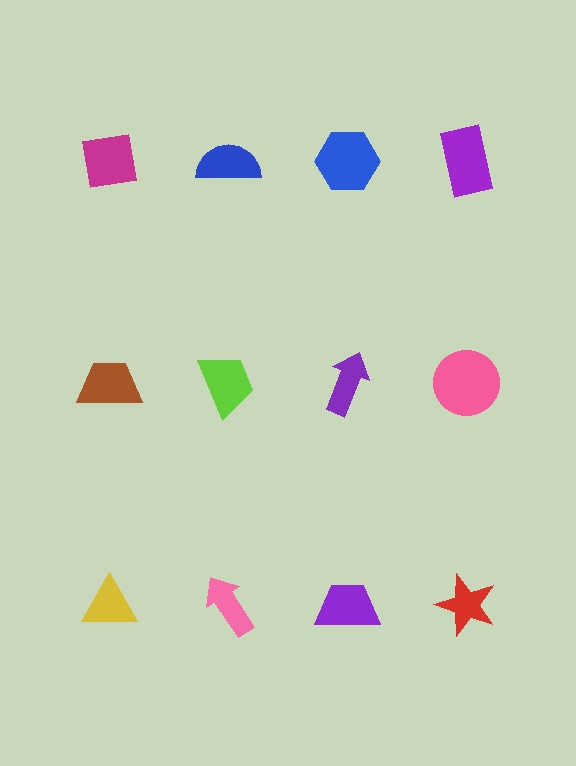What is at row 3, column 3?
A purple trapezoid.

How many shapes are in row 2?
4 shapes.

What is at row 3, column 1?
A yellow triangle.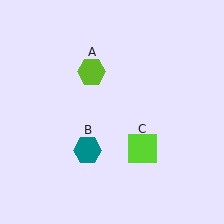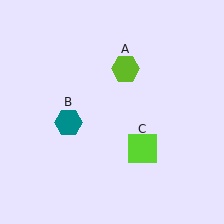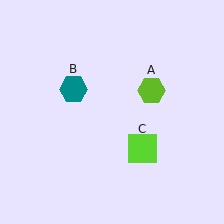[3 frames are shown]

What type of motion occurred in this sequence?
The lime hexagon (object A), teal hexagon (object B) rotated clockwise around the center of the scene.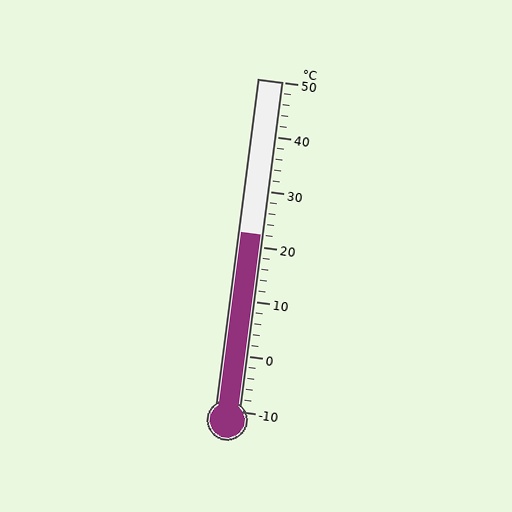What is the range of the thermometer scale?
The thermometer scale ranges from -10°C to 50°C.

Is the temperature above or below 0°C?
The temperature is above 0°C.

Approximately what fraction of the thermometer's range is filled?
The thermometer is filled to approximately 55% of its range.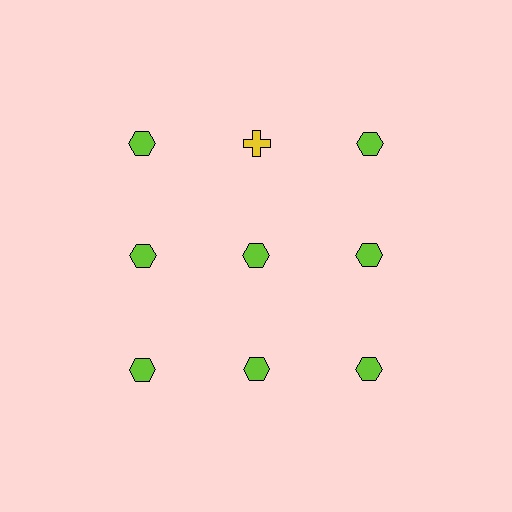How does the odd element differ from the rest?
It differs in both color (yellow instead of lime) and shape (cross instead of hexagon).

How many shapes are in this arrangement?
There are 9 shapes arranged in a grid pattern.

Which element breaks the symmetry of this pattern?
The yellow cross in the top row, second from left column breaks the symmetry. All other shapes are lime hexagons.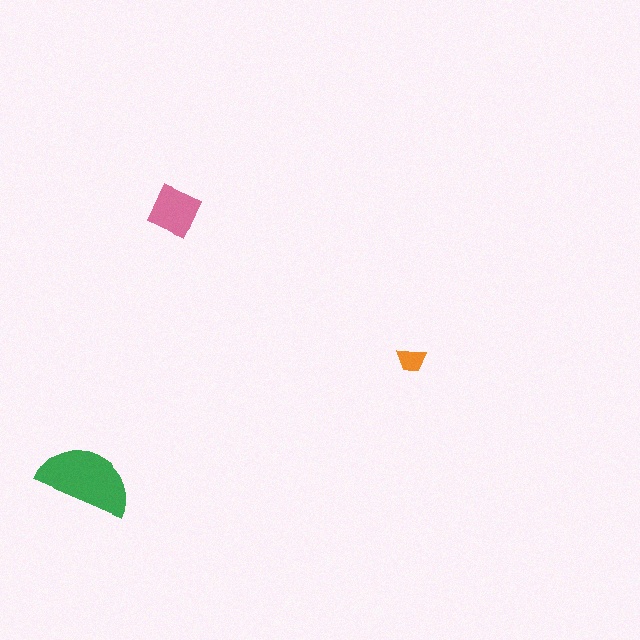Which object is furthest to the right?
The orange trapezoid is rightmost.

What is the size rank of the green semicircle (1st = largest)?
1st.